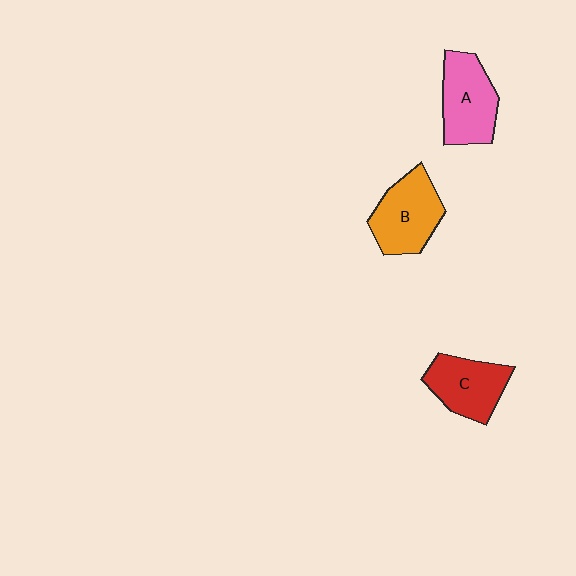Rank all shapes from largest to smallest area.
From largest to smallest: B (orange), A (pink), C (red).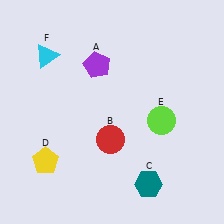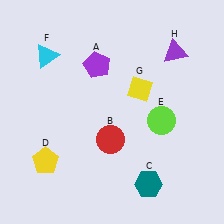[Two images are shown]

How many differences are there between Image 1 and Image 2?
There are 2 differences between the two images.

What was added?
A yellow diamond (G), a purple triangle (H) were added in Image 2.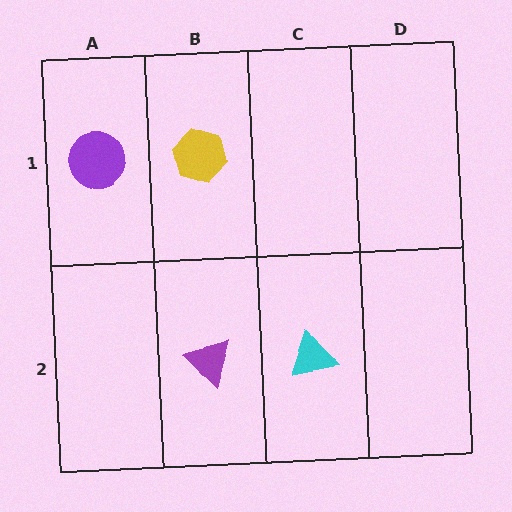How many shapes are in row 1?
2 shapes.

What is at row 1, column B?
A yellow hexagon.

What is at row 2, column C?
A cyan triangle.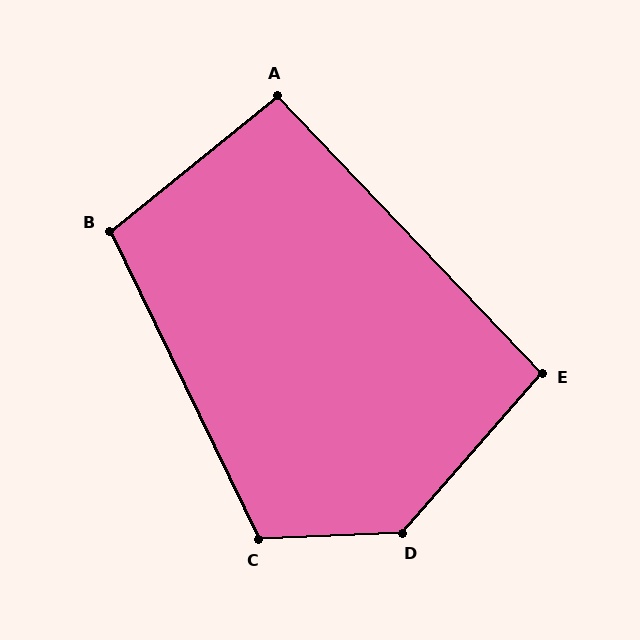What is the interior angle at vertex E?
Approximately 95 degrees (obtuse).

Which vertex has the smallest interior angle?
A, at approximately 95 degrees.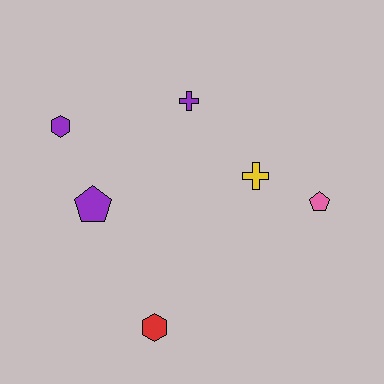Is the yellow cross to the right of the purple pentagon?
Yes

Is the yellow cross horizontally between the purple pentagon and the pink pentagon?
Yes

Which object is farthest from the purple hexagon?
The pink pentagon is farthest from the purple hexagon.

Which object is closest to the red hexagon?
The purple pentagon is closest to the red hexagon.